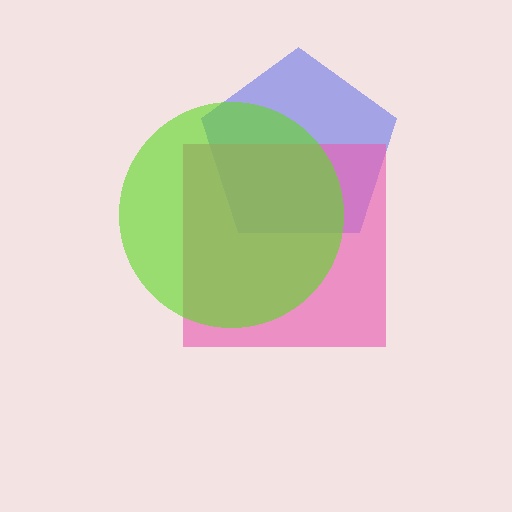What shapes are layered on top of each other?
The layered shapes are: a blue pentagon, a pink square, a lime circle.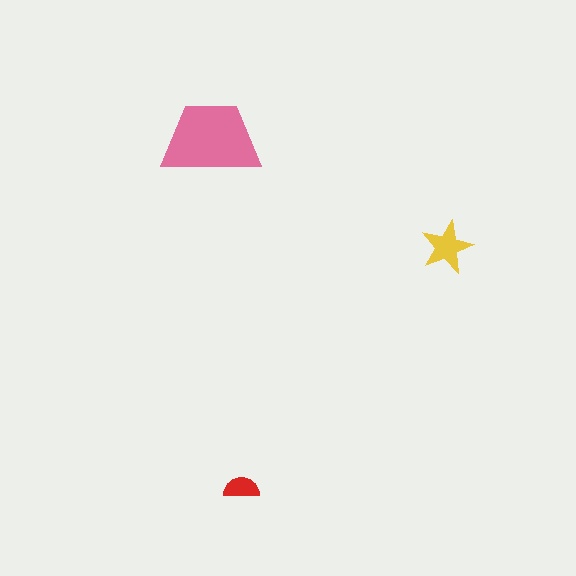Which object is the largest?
The pink trapezoid.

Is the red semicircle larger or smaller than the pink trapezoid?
Smaller.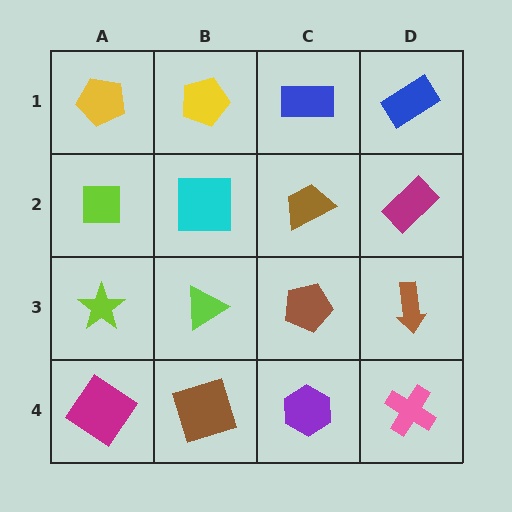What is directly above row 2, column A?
A yellow pentagon.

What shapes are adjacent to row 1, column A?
A lime square (row 2, column A), a yellow pentagon (row 1, column B).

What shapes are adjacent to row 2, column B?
A yellow pentagon (row 1, column B), a lime triangle (row 3, column B), a lime square (row 2, column A), a brown trapezoid (row 2, column C).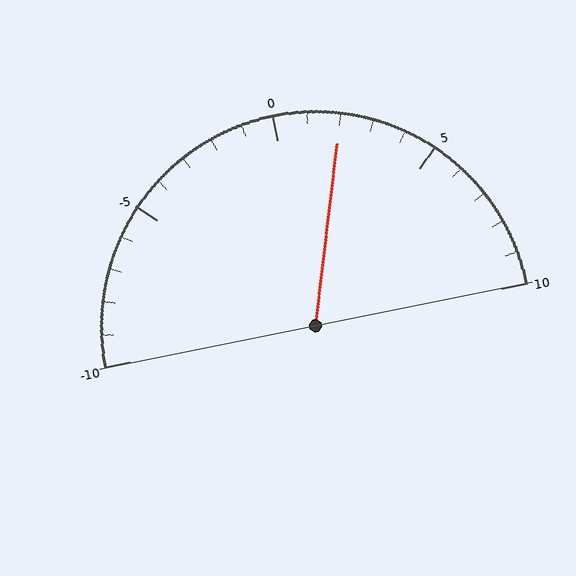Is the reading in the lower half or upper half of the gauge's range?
The reading is in the upper half of the range (-10 to 10).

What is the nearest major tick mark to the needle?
The nearest major tick mark is 0.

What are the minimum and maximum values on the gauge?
The gauge ranges from -10 to 10.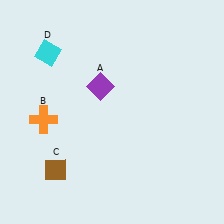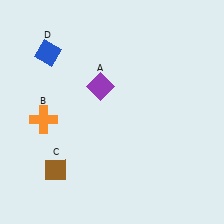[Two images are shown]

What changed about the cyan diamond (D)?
In Image 1, D is cyan. In Image 2, it changed to blue.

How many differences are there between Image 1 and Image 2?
There is 1 difference between the two images.